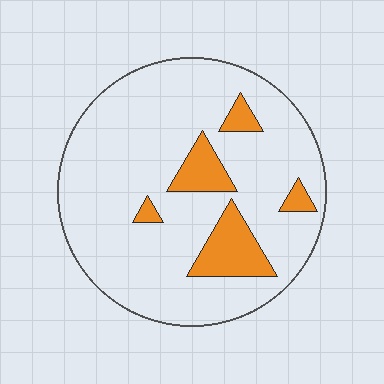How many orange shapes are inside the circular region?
5.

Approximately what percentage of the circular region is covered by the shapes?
Approximately 15%.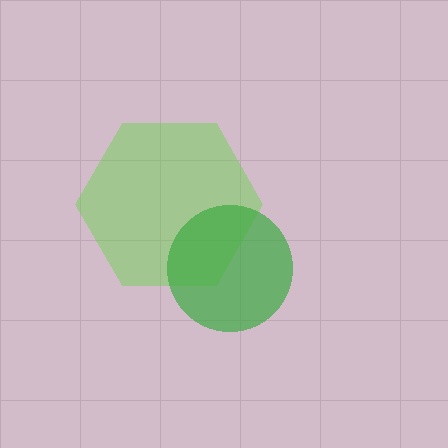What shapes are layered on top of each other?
The layered shapes are: a lime hexagon, a green circle.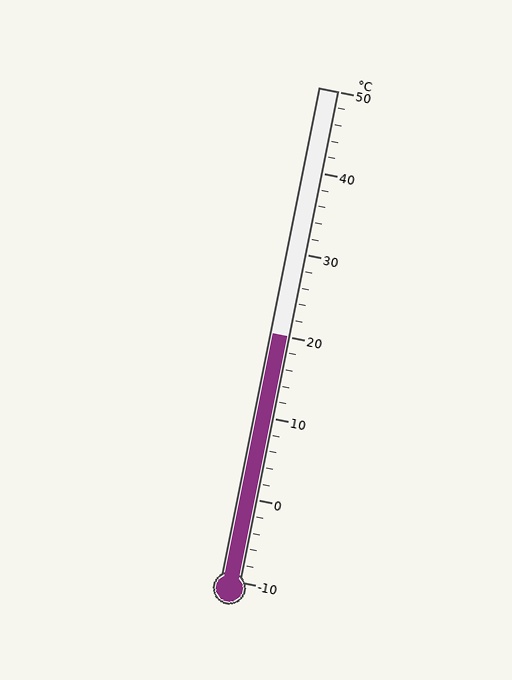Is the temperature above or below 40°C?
The temperature is below 40°C.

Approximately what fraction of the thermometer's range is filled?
The thermometer is filled to approximately 50% of its range.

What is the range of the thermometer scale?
The thermometer scale ranges from -10°C to 50°C.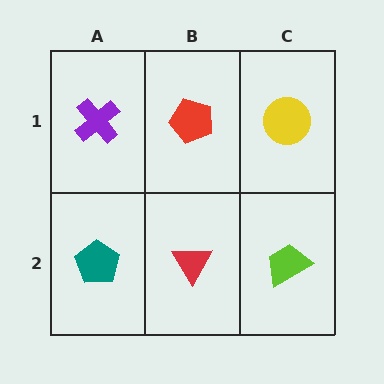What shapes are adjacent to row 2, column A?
A purple cross (row 1, column A), a red triangle (row 2, column B).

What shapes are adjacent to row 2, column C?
A yellow circle (row 1, column C), a red triangle (row 2, column B).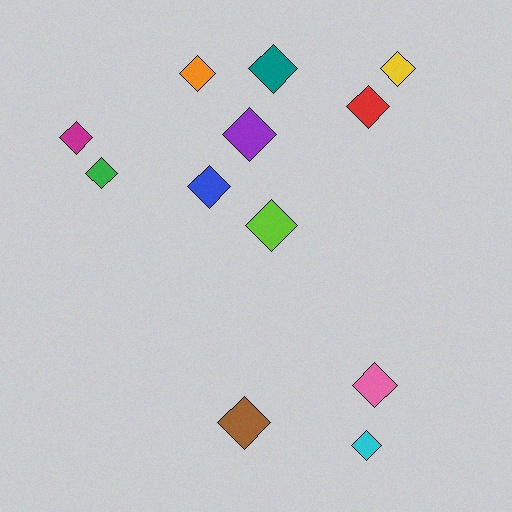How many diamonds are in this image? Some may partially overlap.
There are 12 diamonds.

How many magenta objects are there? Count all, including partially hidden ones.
There is 1 magenta object.